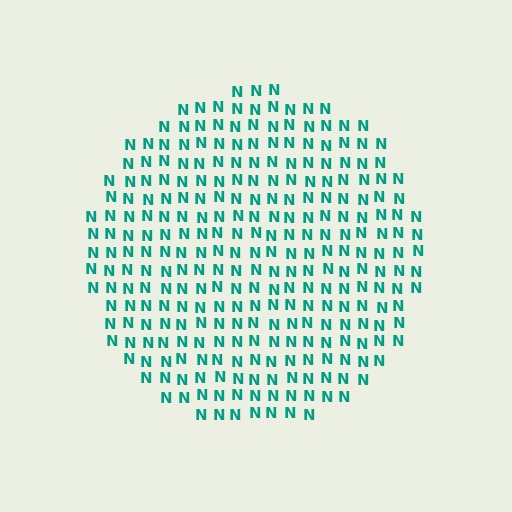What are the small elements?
The small elements are letter N's.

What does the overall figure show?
The overall figure shows a circle.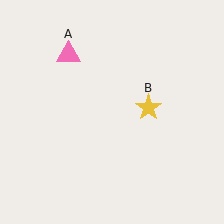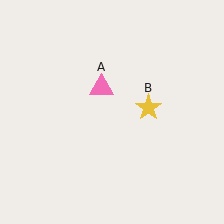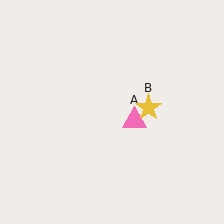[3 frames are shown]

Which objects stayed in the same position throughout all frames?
Yellow star (object B) remained stationary.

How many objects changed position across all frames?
1 object changed position: pink triangle (object A).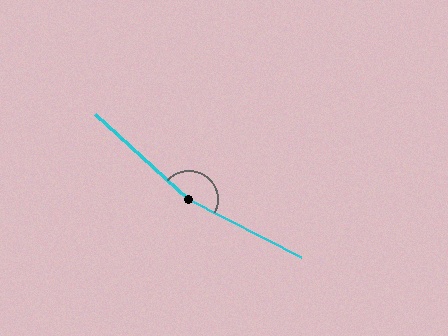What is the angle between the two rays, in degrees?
Approximately 165 degrees.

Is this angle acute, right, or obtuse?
It is obtuse.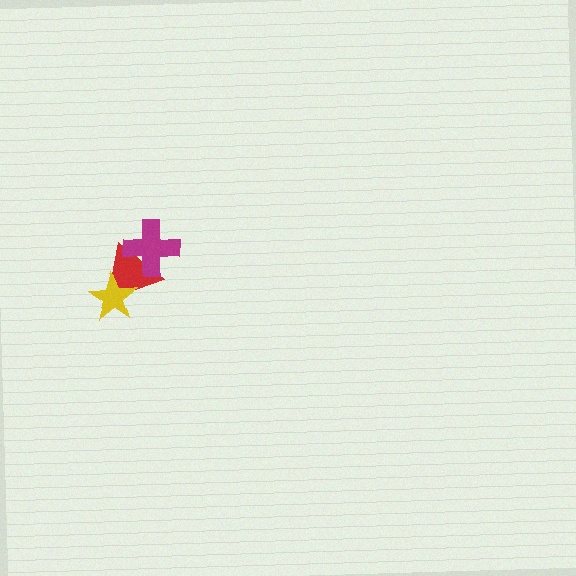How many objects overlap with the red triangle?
2 objects overlap with the red triangle.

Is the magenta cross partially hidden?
No, no other shape covers it.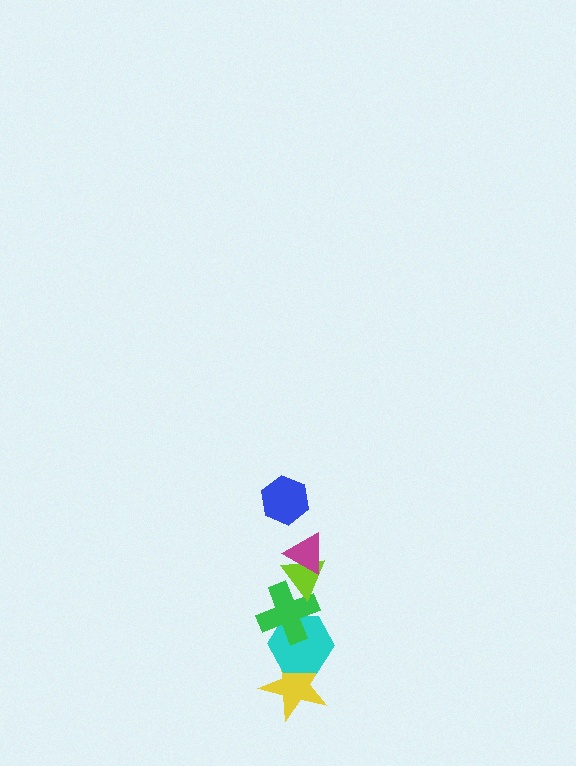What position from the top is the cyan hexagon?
The cyan hexagon is 5th from the top.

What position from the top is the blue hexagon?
The blue hexagon is 1st from the top.